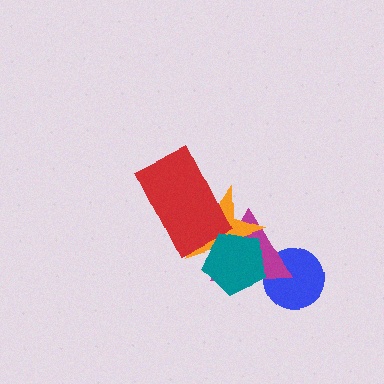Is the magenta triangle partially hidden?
Yes, it is partially covered by another shape.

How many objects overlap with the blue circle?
1 object overlaps with the blue circle.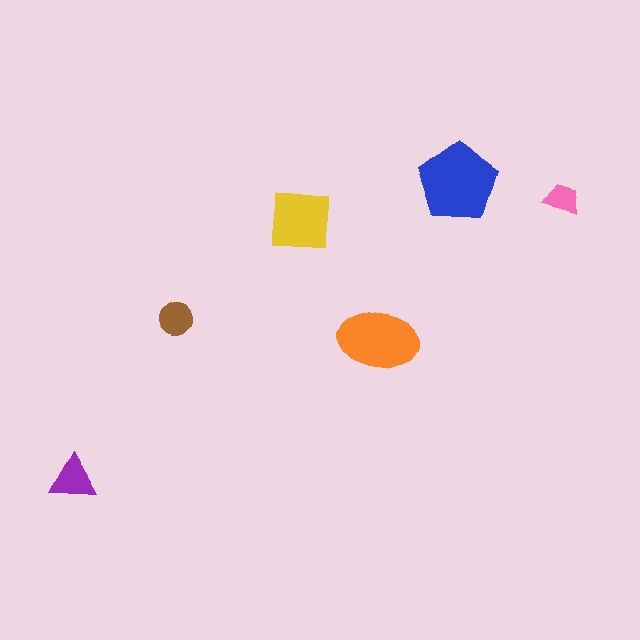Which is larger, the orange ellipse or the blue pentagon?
The blue pentagon.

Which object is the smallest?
The pink trapezoid.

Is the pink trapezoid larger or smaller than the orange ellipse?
Smaller.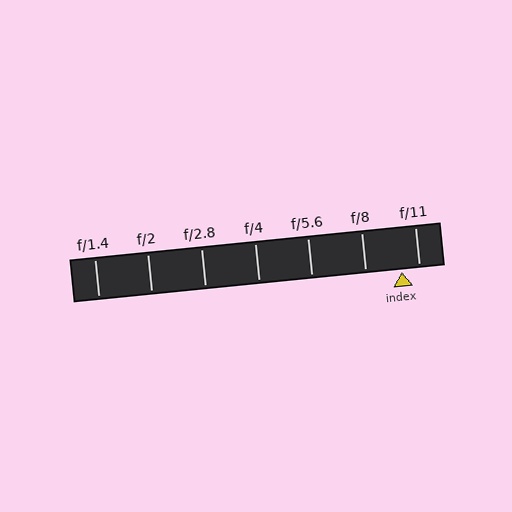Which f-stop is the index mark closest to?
The index mark is closest to f/11.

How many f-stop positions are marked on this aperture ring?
There are 7 f-stop positions marked.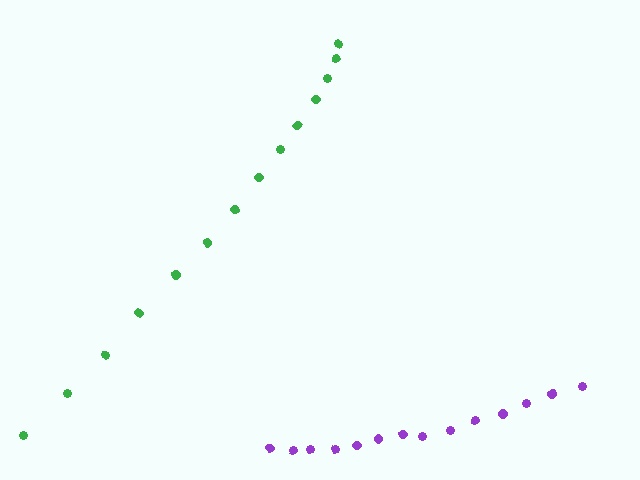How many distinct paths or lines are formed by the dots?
There are 2 distinct paths.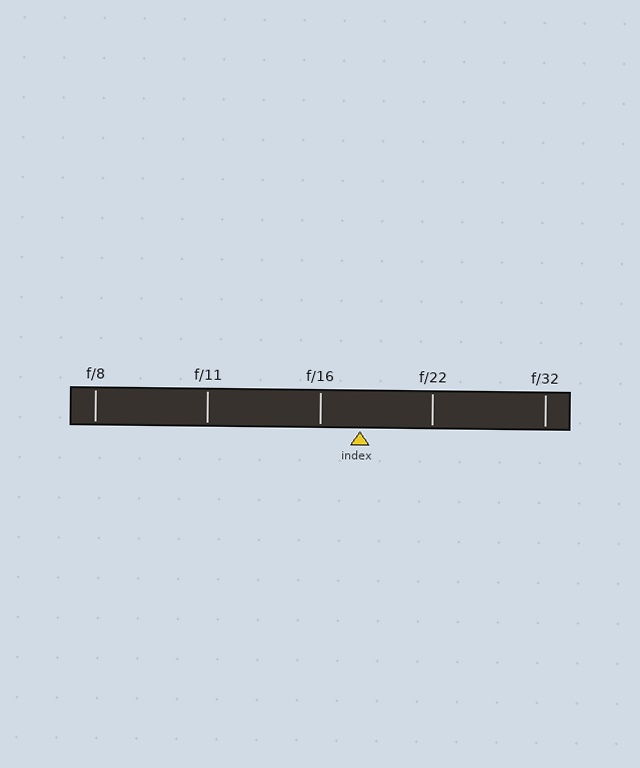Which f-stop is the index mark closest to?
The index mark is closest to f/16.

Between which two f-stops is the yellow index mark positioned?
The index mark is between f/16 and f/22.